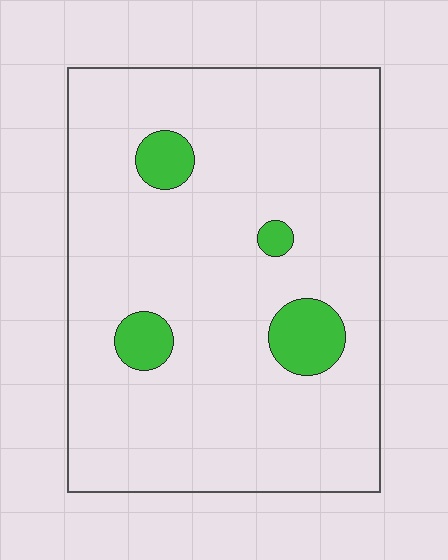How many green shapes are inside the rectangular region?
4.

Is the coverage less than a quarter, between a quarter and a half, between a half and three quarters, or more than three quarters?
Less than a quarter.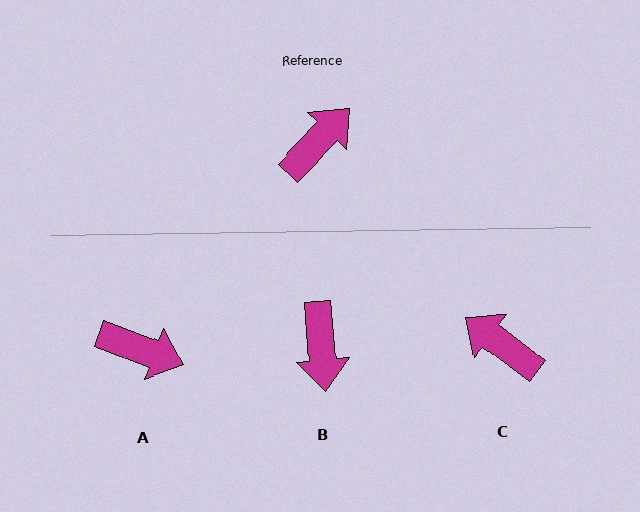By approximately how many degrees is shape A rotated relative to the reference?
Approximately 67 degrees clockwise.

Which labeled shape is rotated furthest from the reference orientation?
B, about 131 degrees away.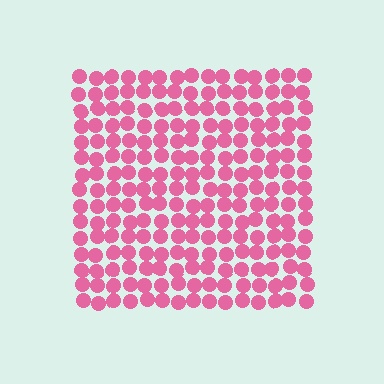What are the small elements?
The small elements are circles.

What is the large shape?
The large shape is a square.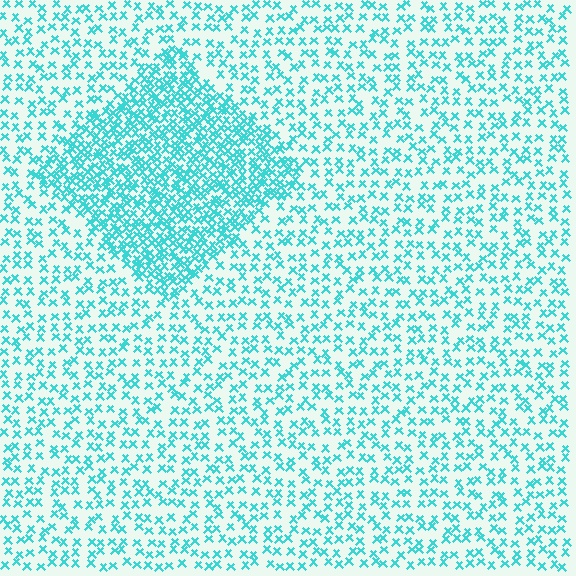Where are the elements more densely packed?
The elements are more densely packed inside the diamond boundary.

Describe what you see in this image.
The image contains small cyan elements arranged at two different densities. A diamond-shaped region is visible where the elements are more densely packed than the surrounding area.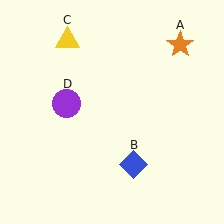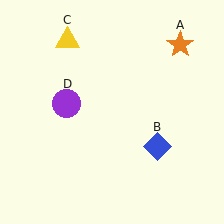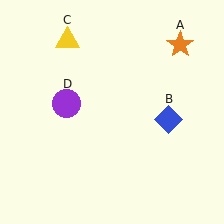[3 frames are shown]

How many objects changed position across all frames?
1 object changed position: blue diamond (object B).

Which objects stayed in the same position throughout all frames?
Orange star (object A) and yellow triangle (object C) and purple circle (object D) remained stationary.